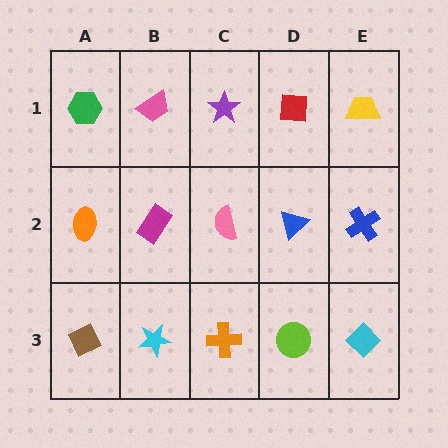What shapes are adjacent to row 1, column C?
A pink semicircle (row 2, column C), a pink trapezoid (row 1, column B), a red square (row 1, column D).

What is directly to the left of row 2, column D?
A pink semicircle.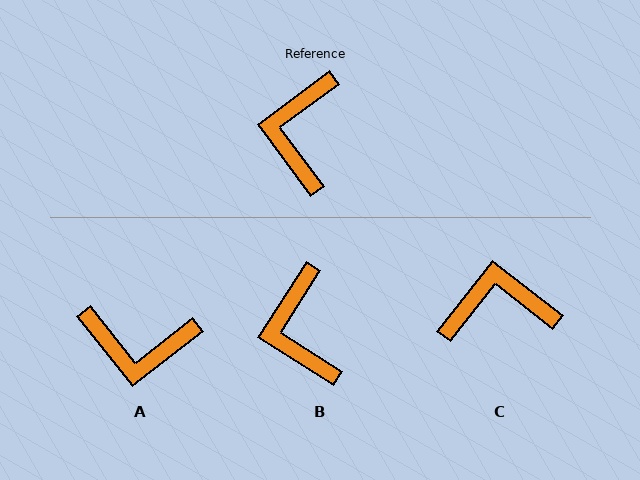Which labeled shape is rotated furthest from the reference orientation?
A, about 92 degrees away.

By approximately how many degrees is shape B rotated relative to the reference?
Approximately 21 degrees counter-clockwise.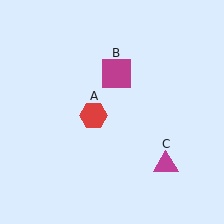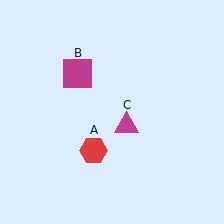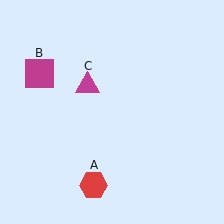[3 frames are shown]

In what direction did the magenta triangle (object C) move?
The magenta triangle (object C) moved up and to the left.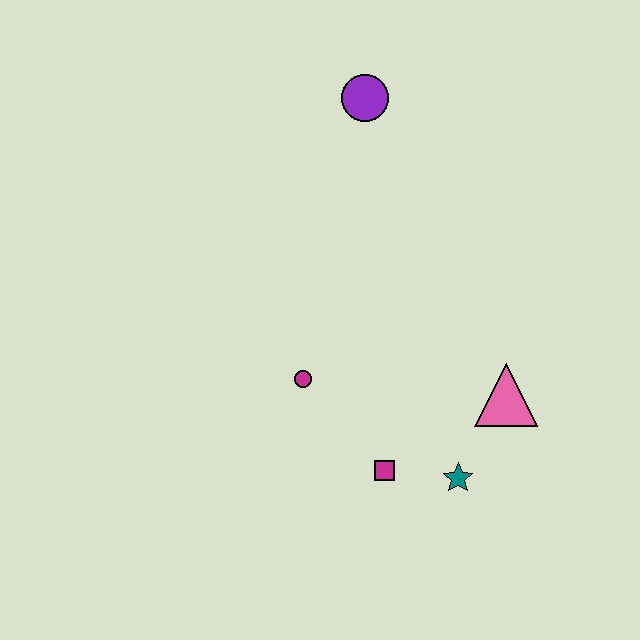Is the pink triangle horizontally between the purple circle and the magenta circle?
No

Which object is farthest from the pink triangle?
The purple circle is farthest from the pink triangle.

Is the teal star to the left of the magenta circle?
No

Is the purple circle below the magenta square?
No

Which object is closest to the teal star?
The magenta square is closest to the teal star.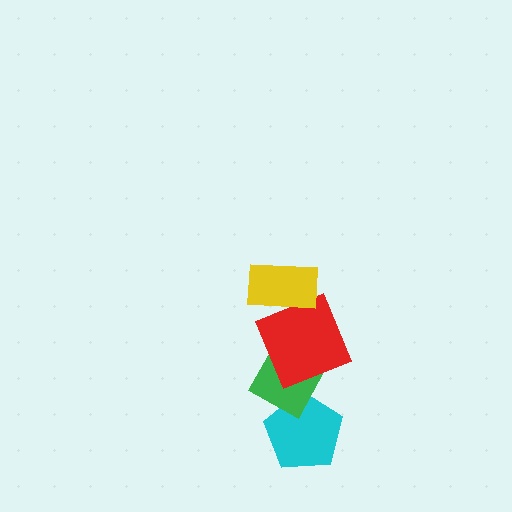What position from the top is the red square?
The red square is 2nd from the top.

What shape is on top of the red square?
The yellow rectangle is on top of the red square.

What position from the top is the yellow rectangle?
The yellow rectangle is 1st from the top.